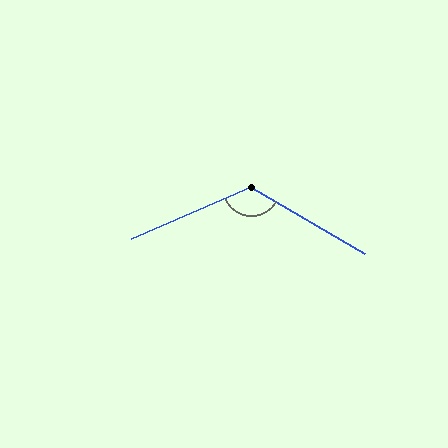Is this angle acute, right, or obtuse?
It is obtuse.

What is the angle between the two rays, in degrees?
Approximately 126 degrees.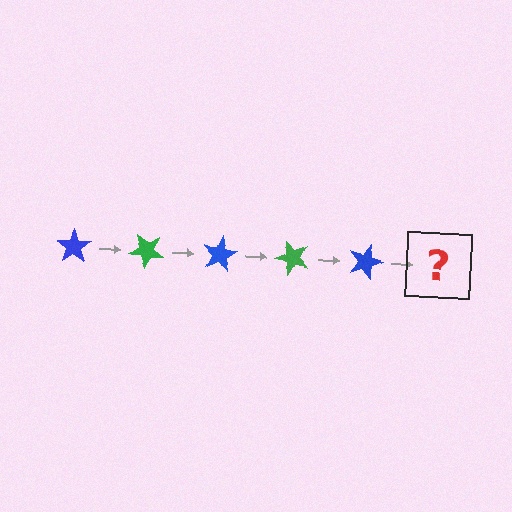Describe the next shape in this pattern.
It should be a green star, rotated 200 degrees from the start.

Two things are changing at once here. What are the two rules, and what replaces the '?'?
The two rules are that it rotates 40 degrees each step and the color cycles through blue and green. The '?' should be a green star, rotated 200 degrees from the start.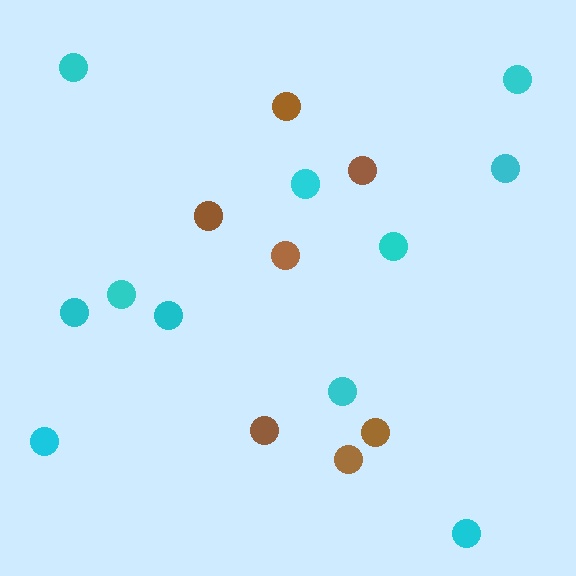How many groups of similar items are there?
There are 2 groups: one group of brown circles (7) and one group of cyan circles (11).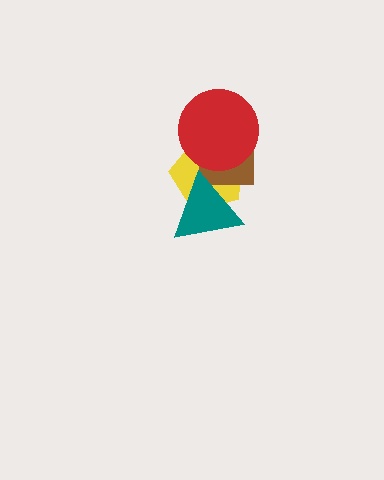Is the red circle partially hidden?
No, no other shape covers it.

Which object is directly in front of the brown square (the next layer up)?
The red circle is directly in front of the brown square.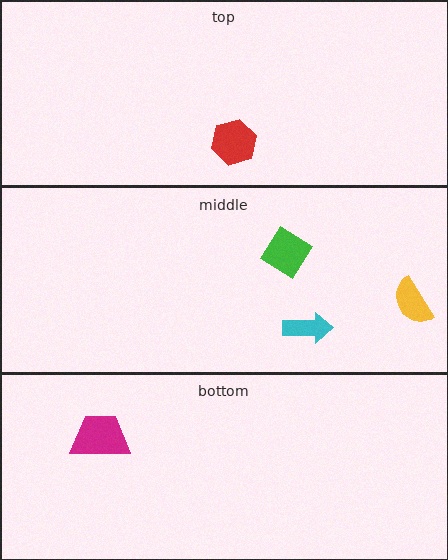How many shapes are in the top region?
1.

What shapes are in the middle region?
The green diamond, the yellow semicircle, the cyan arrow.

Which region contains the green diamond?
The middle region.